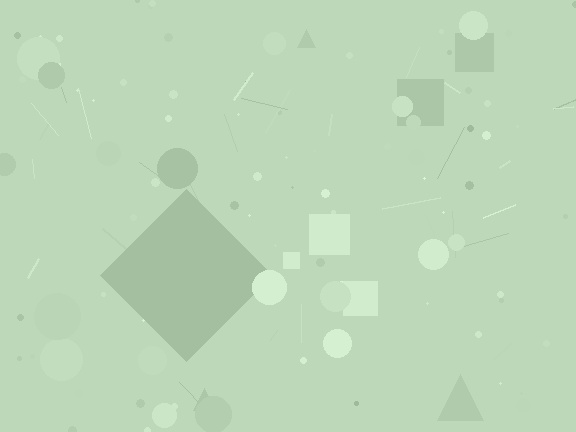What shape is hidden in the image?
A diamond is hidden in the image.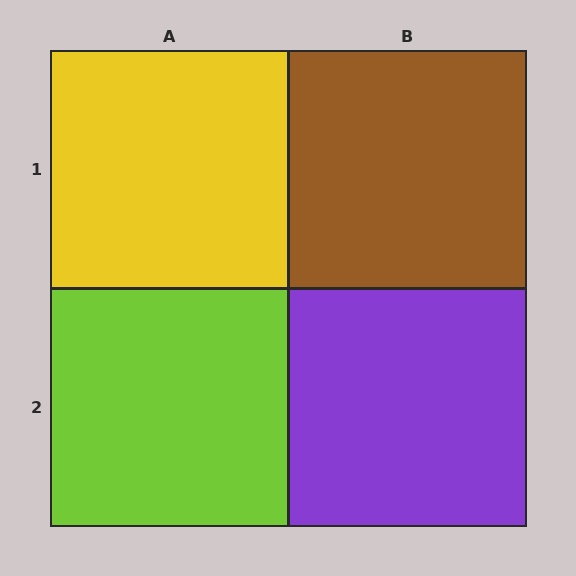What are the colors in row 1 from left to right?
Yellow, brown.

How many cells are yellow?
1 cell is yellow.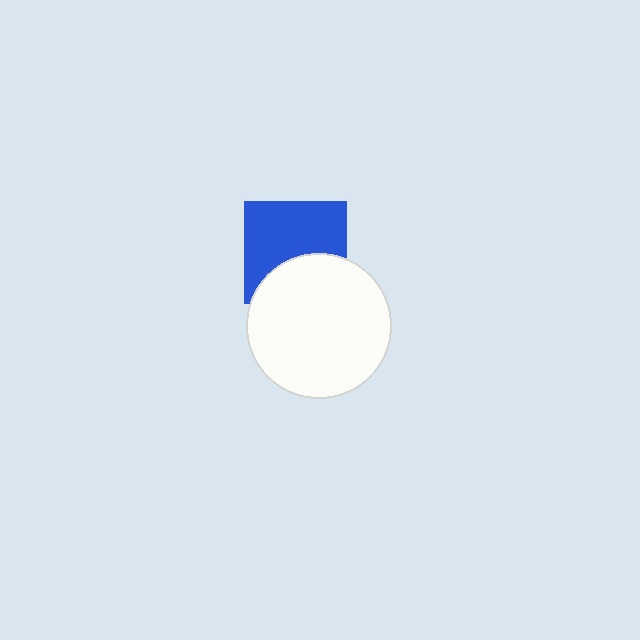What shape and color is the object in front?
The object in front is a white circle.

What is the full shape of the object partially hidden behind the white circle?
The partially hidden object is a blue square.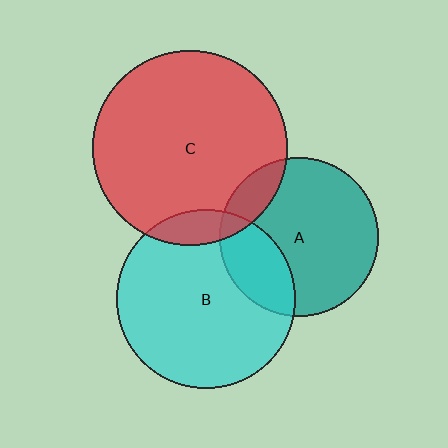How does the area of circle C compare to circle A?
Approximately 1.5 times.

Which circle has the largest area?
Circle C (red).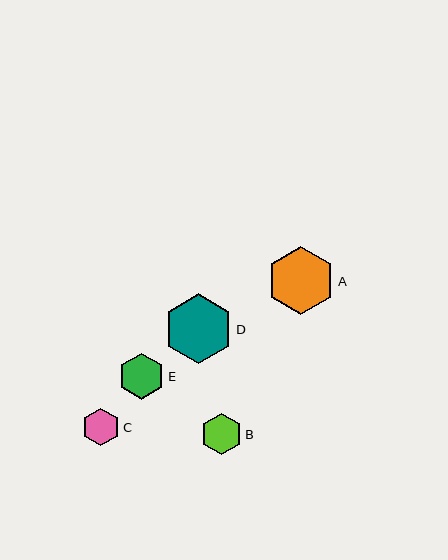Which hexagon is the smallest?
Hexagon C is the smallest with a size of approximately 38 pixels.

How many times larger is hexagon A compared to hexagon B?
Hexagon A is approximately 1.7 times the size of hexagon B.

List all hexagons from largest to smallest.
From largest to smallest: D, A, E, B, C.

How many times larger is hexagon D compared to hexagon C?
Hexagon D is approximately 1.9 times the size of hexagon C.